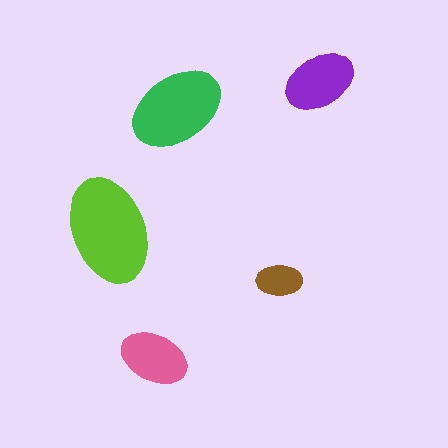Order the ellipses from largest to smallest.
the lime one, the green one, the purple one, the pink one, the brown one.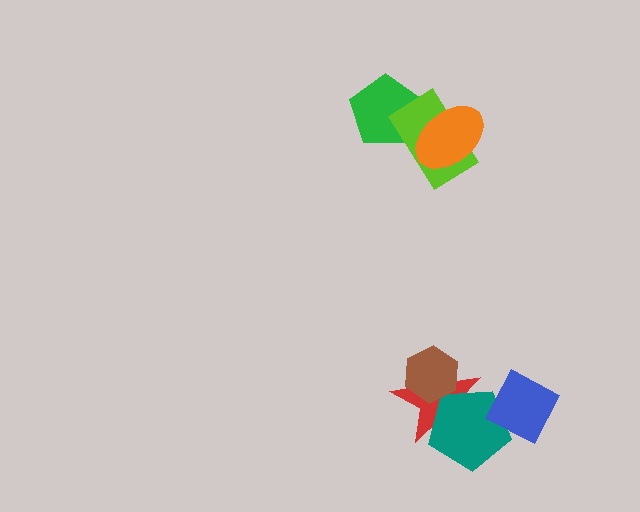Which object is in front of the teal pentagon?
The blue square is in front of the teal pentagon.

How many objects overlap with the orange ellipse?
2 objects overlap with the orange ellipse.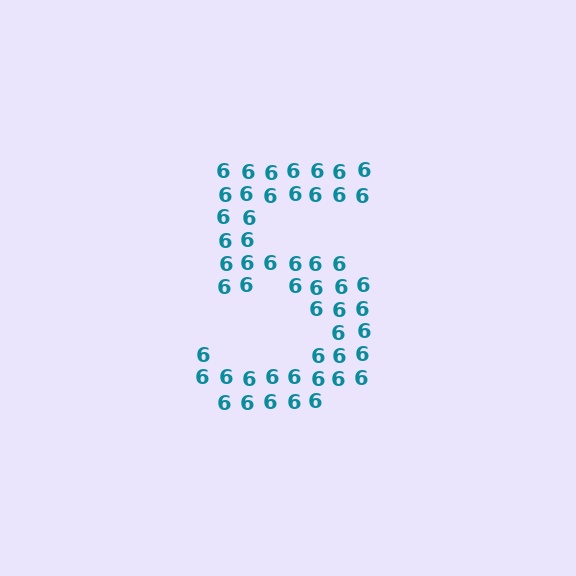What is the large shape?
The large shape is the digit 5.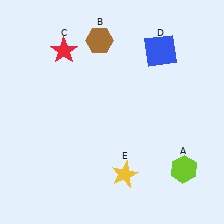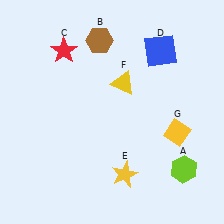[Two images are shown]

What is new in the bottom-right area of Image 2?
A yellow diamond (G) was added in the bottom-right area of Image 2.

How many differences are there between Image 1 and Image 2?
There are 2 differences between the two images.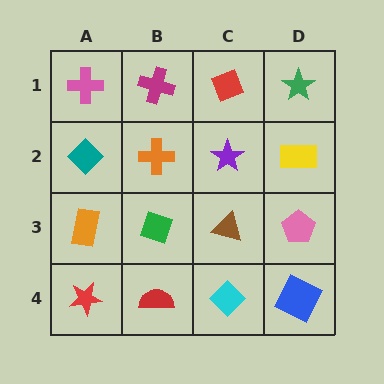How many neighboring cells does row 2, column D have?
3.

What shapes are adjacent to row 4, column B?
A green diamond (row 3, column B), a red star (row 4, column A), a cyan diamond (row 4, column C).